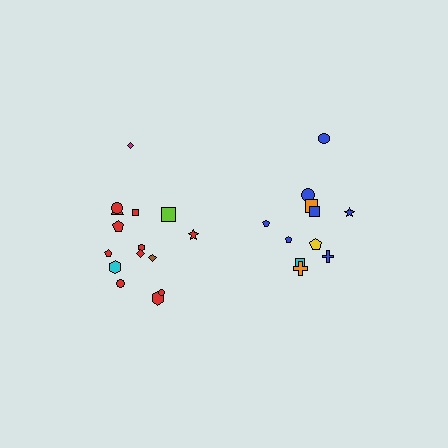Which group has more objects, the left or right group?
The left group.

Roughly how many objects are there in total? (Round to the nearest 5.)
Roughly 25 objects in total.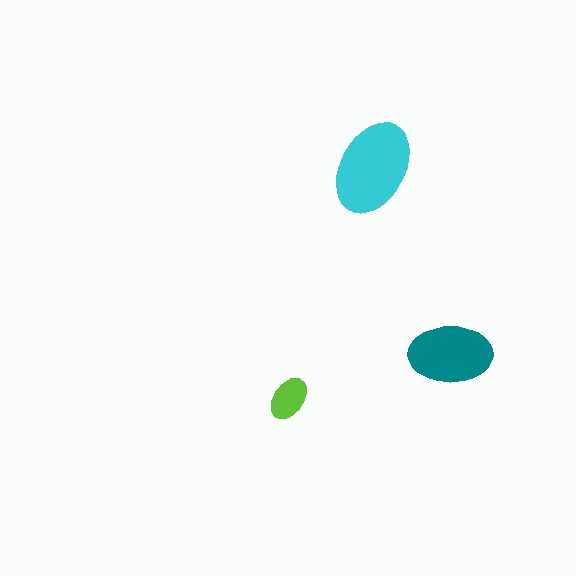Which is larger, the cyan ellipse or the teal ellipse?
The cyan one.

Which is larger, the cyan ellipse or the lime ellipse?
The cyan one.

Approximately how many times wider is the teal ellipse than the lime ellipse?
About 2 times wider.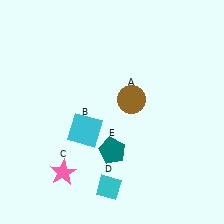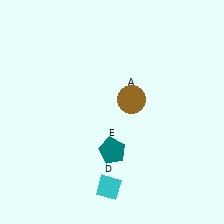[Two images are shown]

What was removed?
The pink star (C), the cyan square (B) were removed in Image 2.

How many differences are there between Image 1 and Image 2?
There are 2 differences between the two images.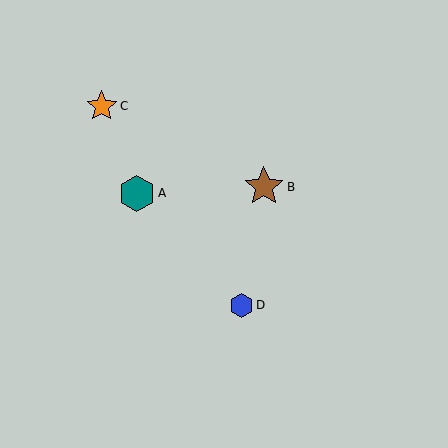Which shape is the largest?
The brown star (labeled B) is the largest.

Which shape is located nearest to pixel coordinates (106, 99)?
The orange star (labeled C) at (102, 106) is nearest to that location.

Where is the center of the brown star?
The center of the brown star is at (264, 187).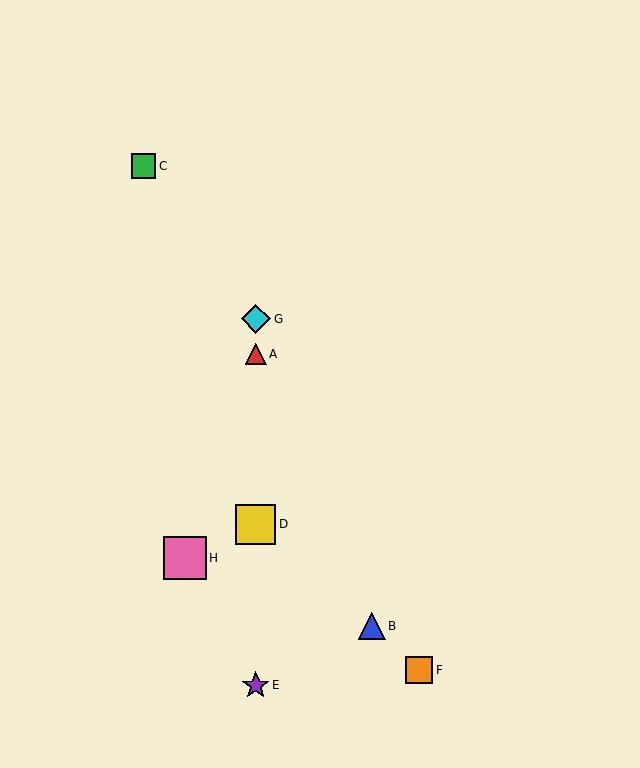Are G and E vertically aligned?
Yes, both are at x≈256.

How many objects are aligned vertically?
4 objects (A, D, E, G) are aligned vertically.